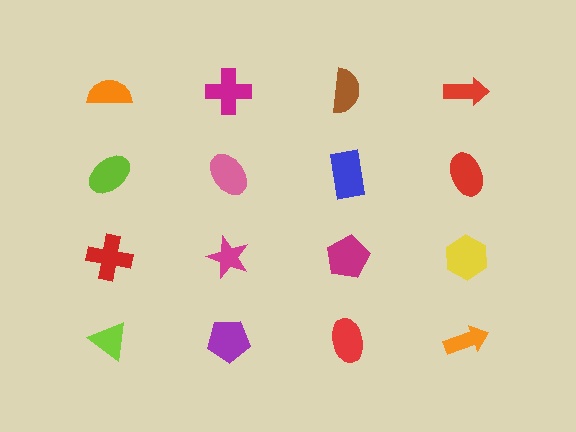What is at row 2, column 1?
A lime ellipse.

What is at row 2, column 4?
A red ellipse.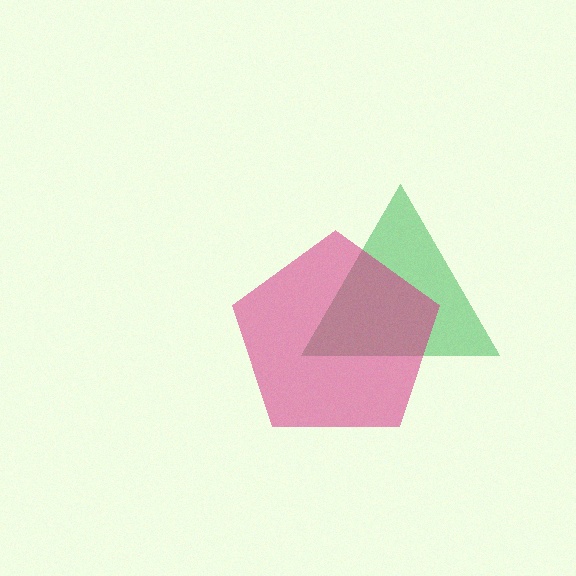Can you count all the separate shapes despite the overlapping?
Yes, there are 2 separate shapes.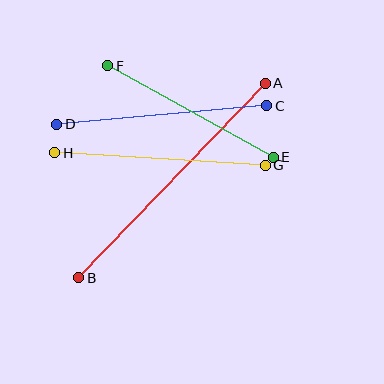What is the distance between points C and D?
The distance is approximately 211 pixels.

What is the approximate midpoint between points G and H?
The midpoint is at approximately (160, 159) pixels.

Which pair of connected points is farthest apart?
Points A and B are farthest apart.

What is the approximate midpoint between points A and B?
The midpoint is at approximately (172, 181) pixels.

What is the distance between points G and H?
The distance is approximately 210 pixels.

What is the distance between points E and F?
The distance is approximately 189 pixels.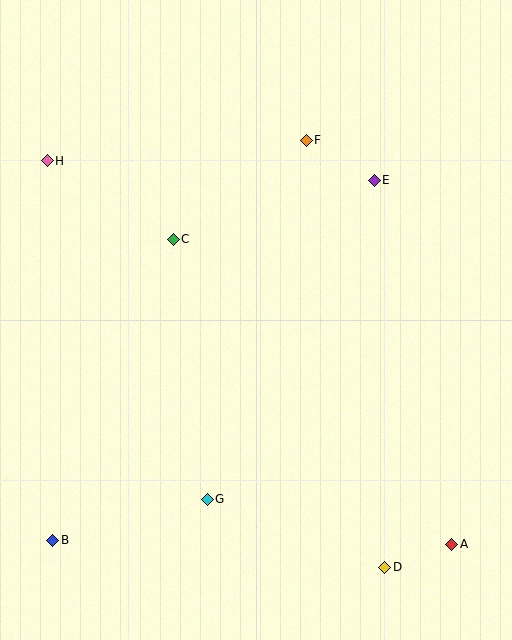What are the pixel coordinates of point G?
Point G is at (207, 499).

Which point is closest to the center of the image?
Point C at (173, 239) is closest to the center.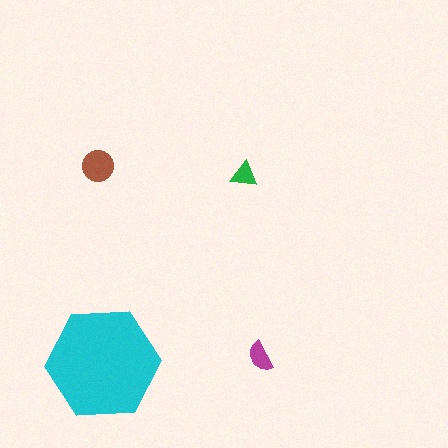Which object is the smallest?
The green triangle.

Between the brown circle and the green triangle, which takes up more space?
The brown circle.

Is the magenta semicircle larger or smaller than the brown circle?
Smaller.